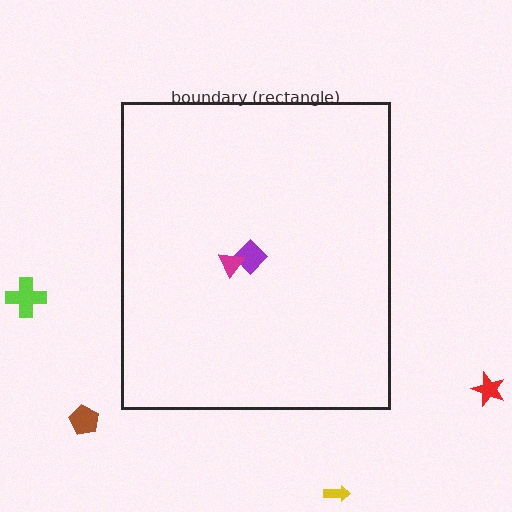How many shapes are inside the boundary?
2 inside, 4 outside.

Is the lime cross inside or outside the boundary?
Outside.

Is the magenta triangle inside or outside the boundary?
Inside.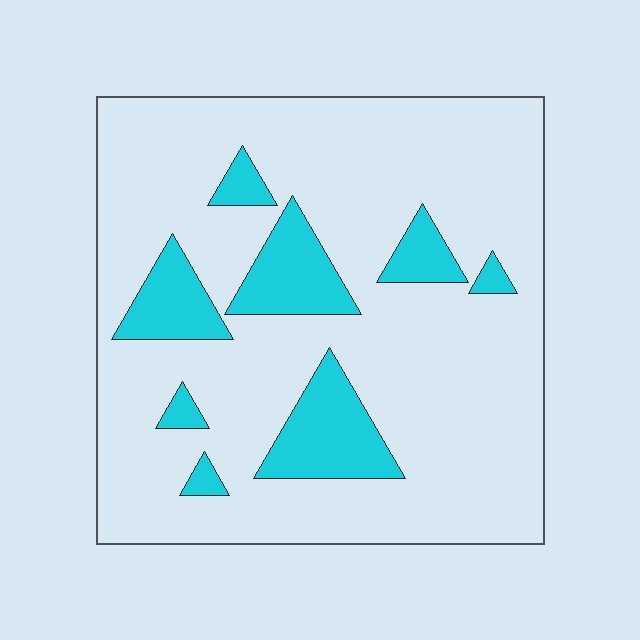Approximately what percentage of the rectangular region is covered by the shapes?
Approximately 15%.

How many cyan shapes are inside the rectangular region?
8.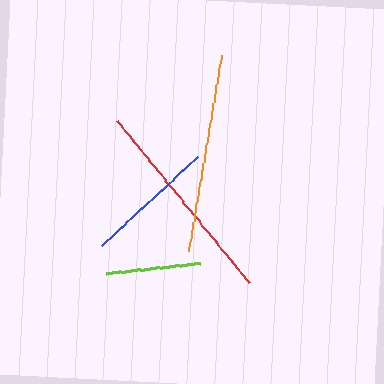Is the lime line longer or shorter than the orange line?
The orange line is longer than the lime line.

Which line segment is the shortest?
The lime line is the shortest at approximately 95 pixels.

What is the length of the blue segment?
The blue segment is approximately 130 pixels long.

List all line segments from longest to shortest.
From longest to shortest: red, orange, blue, lime.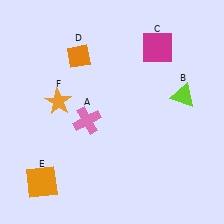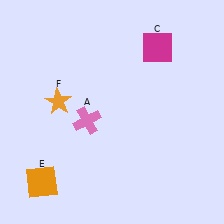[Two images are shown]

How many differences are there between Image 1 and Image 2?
There are 2 differences between the two images.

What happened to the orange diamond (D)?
The orange diamond (D) was removed in Image 2. It was in the top-left area of Image 1.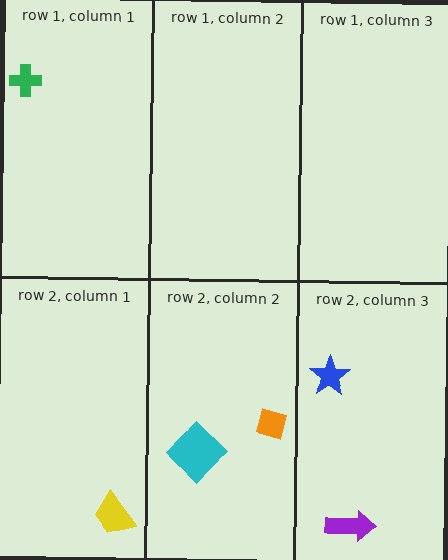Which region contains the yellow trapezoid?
The row 2, column 1 region.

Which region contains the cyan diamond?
The row 2, column 2 region.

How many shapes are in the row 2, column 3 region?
2.